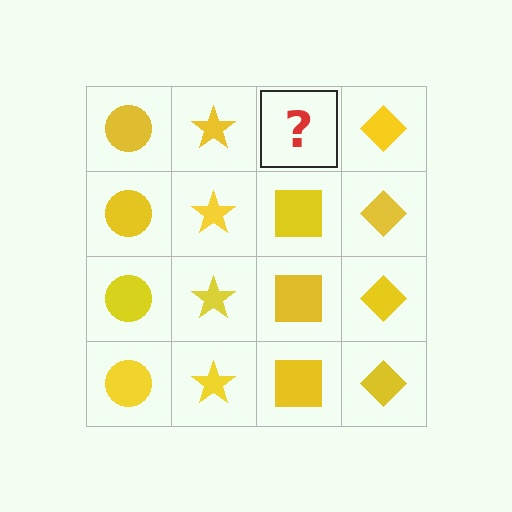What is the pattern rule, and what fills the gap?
The rule is that each column has a consistent shape. The gap should be filled with a yellow square.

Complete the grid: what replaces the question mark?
The question mark should be replaced with a yellow square.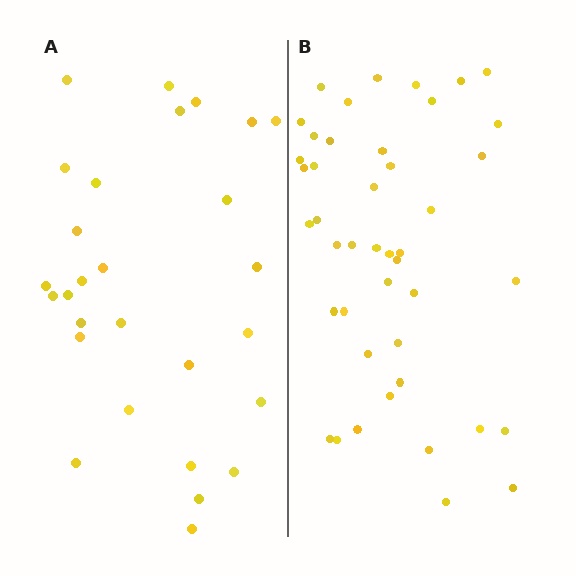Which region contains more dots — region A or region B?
Region B (the right region) has more dots.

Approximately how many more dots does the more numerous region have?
Region B has approximately 15 more dots than region A.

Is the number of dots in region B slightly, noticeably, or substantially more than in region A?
Region B has substantially more. The ratio is roughly 1.6 to 1.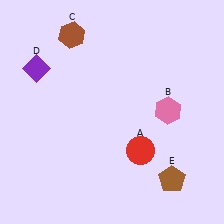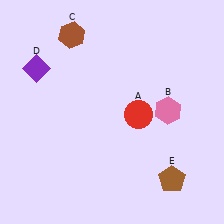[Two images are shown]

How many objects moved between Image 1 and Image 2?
1 object moved between the two images.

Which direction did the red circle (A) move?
The red circle (A) moved up.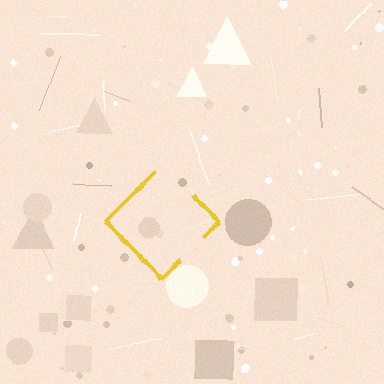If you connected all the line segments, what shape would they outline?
They would outline a diamond.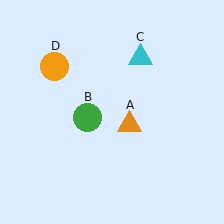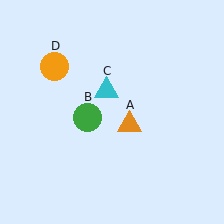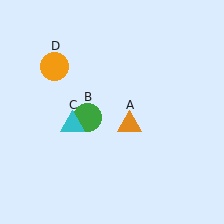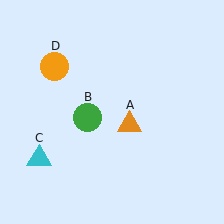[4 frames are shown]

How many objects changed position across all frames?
1 object changed position: cyan triangle (object C).